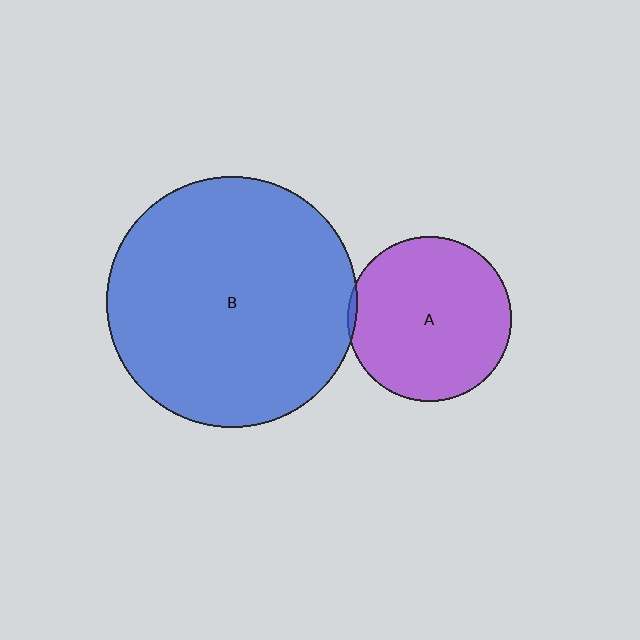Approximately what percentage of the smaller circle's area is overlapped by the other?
Approximately 5%.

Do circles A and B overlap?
Yes.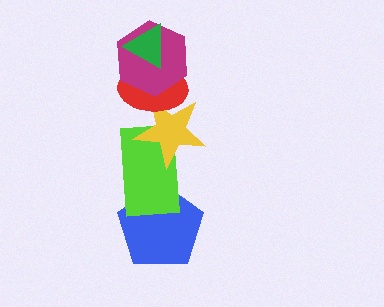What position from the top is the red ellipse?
The red ellipse is 3rd from the top.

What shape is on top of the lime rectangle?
The yellow star is on top of the lime rectangle.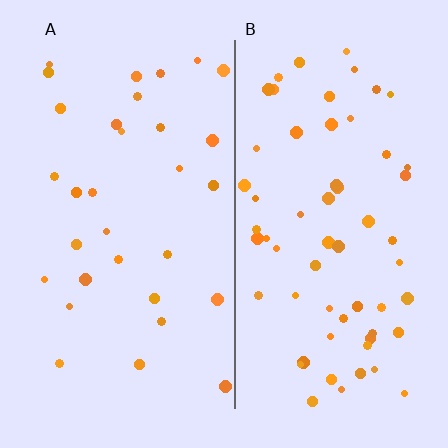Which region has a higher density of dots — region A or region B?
B (the right).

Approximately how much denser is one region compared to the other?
Approximately 2.0× — region B over region A.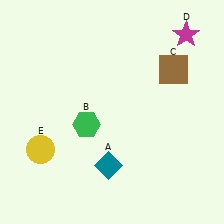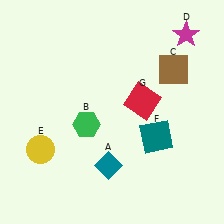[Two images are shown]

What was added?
A teal square (F), a red square (G) were added in Image 2.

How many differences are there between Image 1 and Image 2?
There are 2 differences between the two images.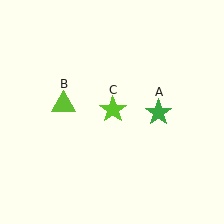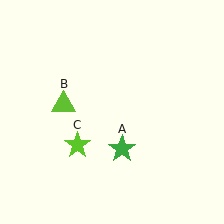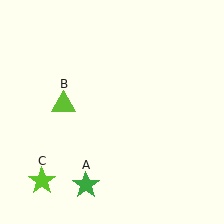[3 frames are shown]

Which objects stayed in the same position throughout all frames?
Lime triangle (object B) remained stationary.